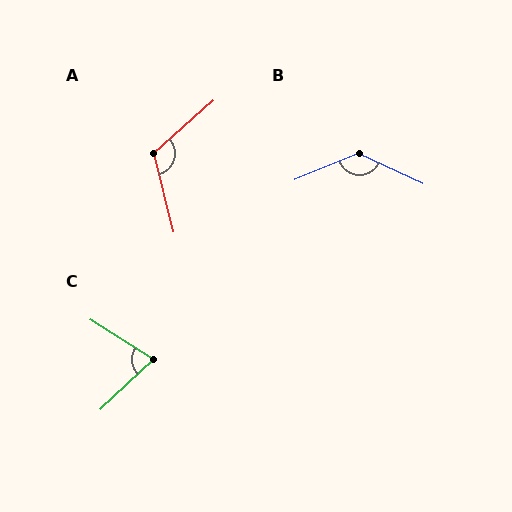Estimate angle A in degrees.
Approximately 117 degrees.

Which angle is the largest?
B, at approximately 132 degrees.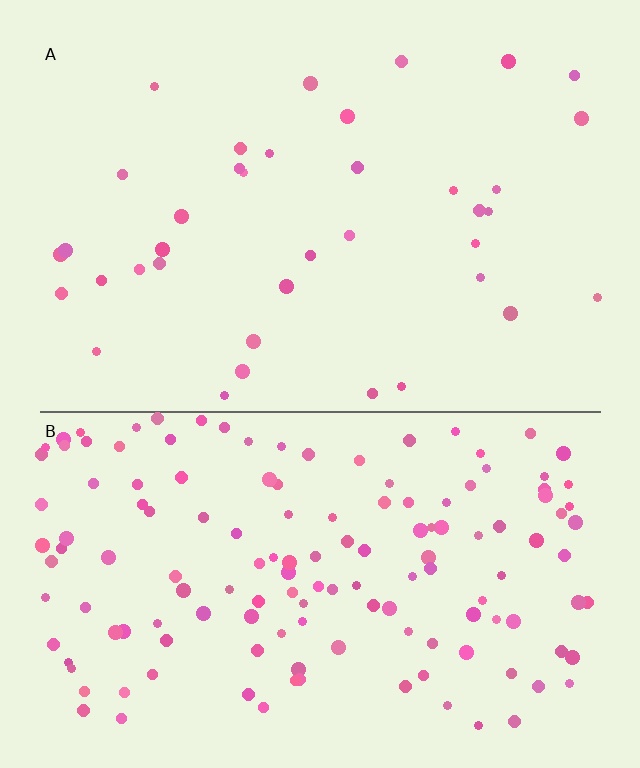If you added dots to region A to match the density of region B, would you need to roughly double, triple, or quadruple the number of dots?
Approximately quadruple.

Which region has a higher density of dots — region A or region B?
B (the bottom).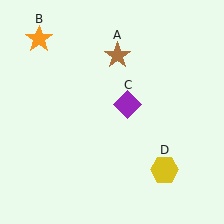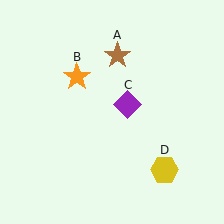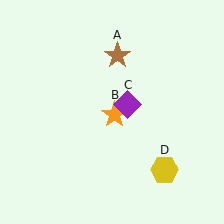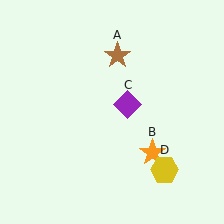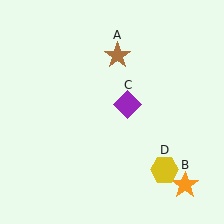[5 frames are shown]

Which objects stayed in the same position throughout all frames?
Brown star (object A) and purple diamond (object C) and yellow hexagon (object D) remained stationary.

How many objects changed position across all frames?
1 object changed position: orange star (object B).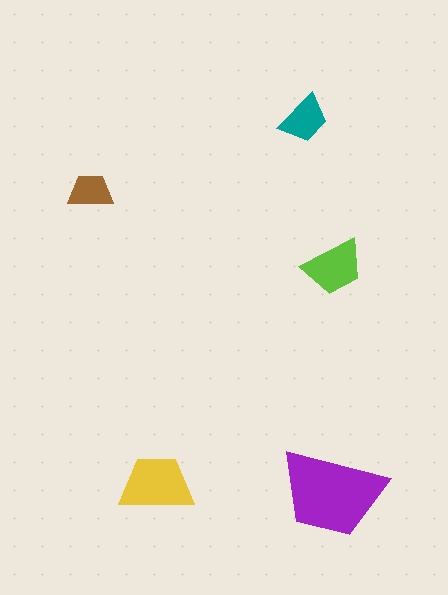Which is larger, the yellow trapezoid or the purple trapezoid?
The purple one.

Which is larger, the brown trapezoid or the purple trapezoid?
The purple one.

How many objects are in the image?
There are 5 objects in the image.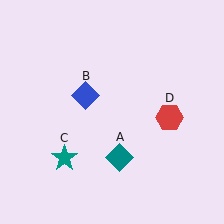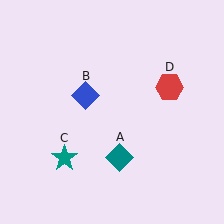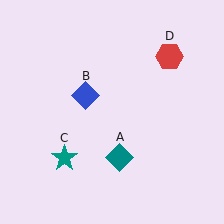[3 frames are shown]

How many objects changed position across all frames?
1 object changed position: red hexagon (object D).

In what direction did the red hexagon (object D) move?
The red hexagon (object D) moved up.